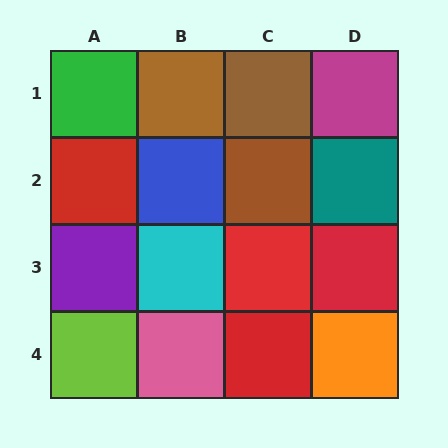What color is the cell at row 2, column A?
Red.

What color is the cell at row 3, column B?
Cyan.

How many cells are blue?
1 cell is blue.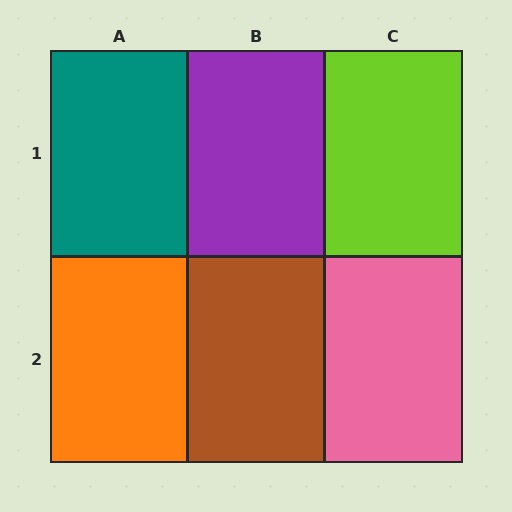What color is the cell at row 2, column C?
Pink.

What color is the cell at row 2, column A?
Orange.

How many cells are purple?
1 cell is purple.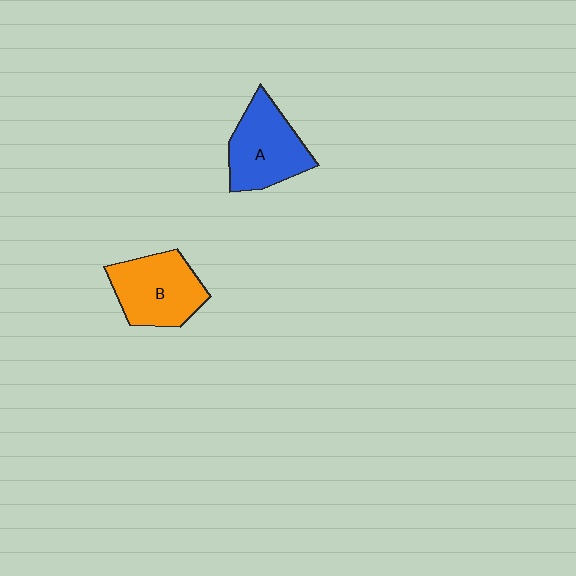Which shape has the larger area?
Shape A (blue).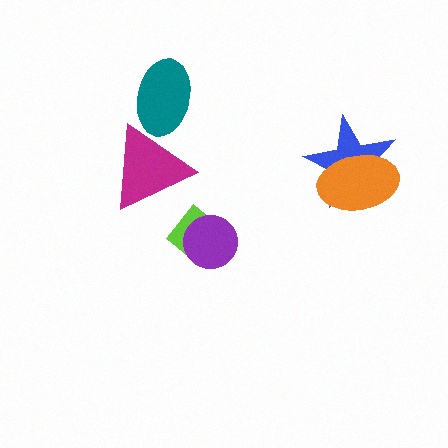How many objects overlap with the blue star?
1 object overlaps with the blue star.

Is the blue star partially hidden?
Yes, it is partially covered by another shape.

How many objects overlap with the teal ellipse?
1 object overlaps with the teal ellipse.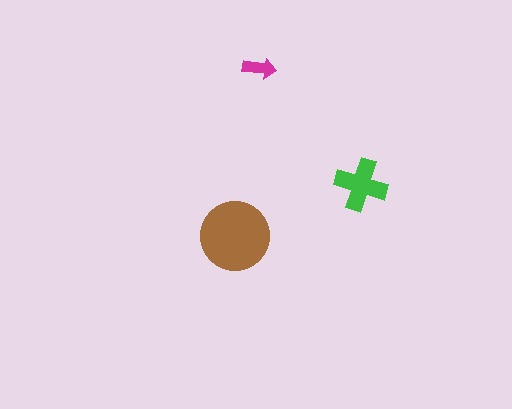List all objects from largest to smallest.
The brown circle, the green cross, the magenta arrow.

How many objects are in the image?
There are 3 objects in the image.